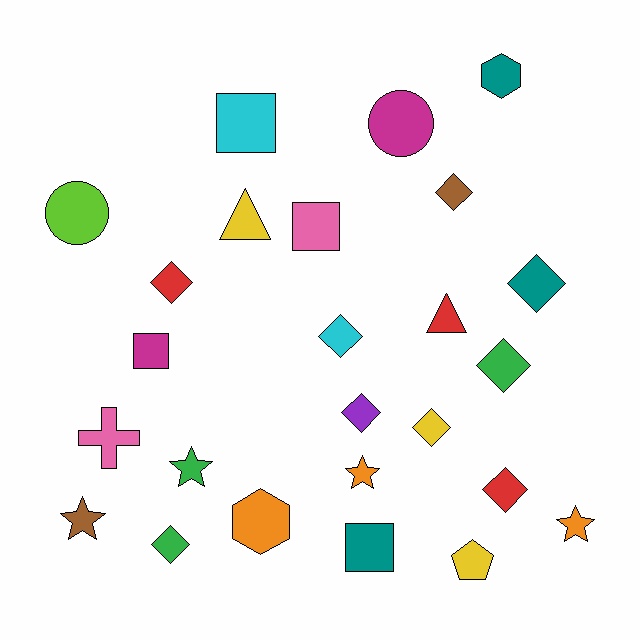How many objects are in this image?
There are 25 objects.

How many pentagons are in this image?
There is 1 pentagon.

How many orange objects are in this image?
There are 3 orange objects.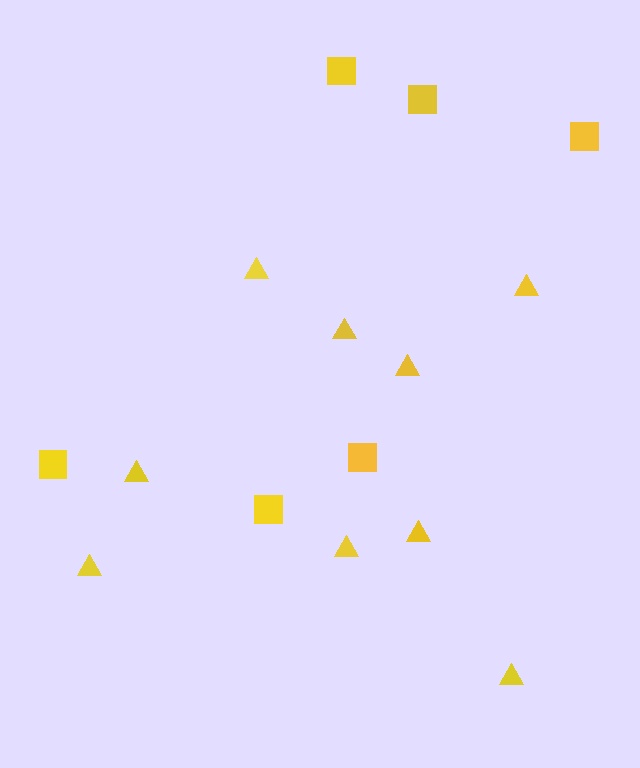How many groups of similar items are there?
There are 2 groups: one group of squares (6) and one group of triangles (9).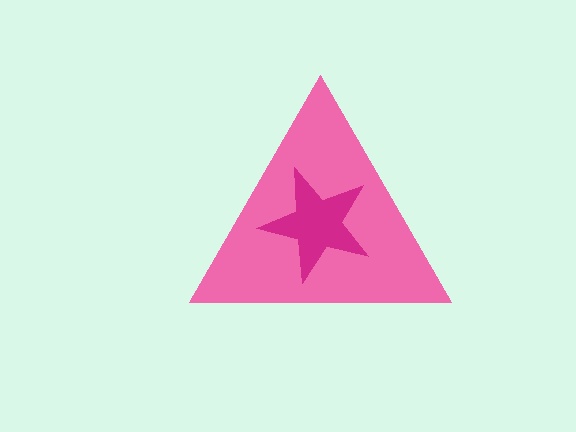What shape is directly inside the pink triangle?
The magenta star.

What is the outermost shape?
The pink triangle.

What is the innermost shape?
The magenta star.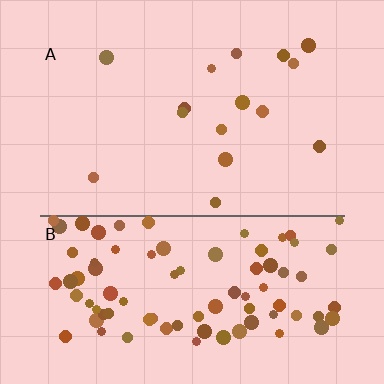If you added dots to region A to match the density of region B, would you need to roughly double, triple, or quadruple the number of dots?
Approximately quadruple.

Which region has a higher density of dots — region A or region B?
B (the bottom).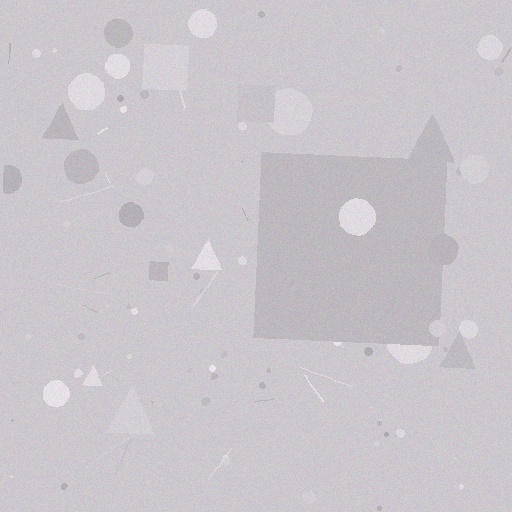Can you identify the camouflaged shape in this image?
The camouflaged shape is a square.